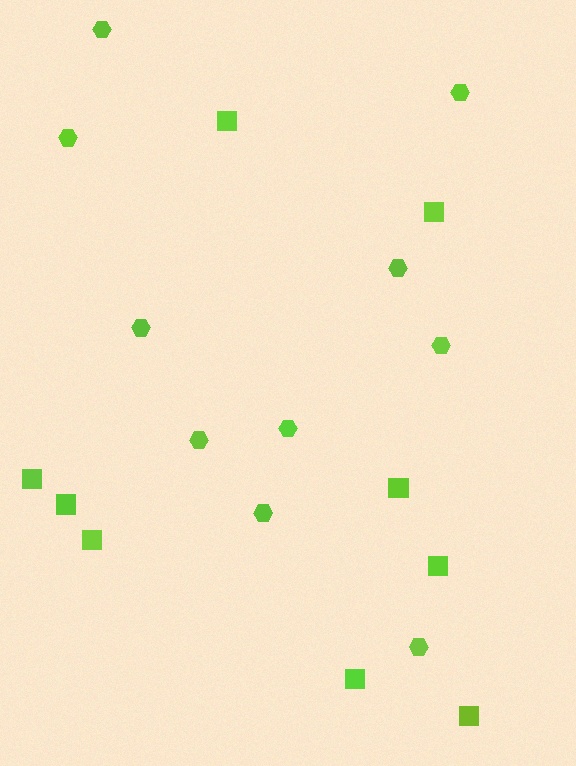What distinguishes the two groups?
There are 2 groups: one group of hexagons (10) and one group of squares (9).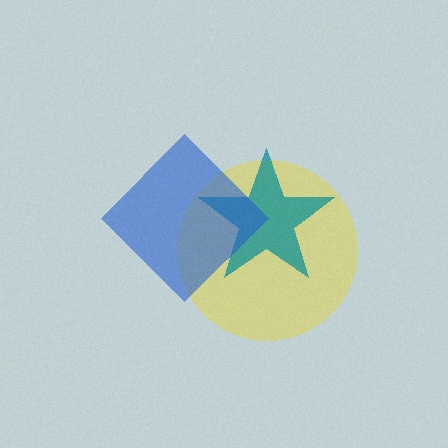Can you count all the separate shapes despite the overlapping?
Yes, there are 3 separate shapes.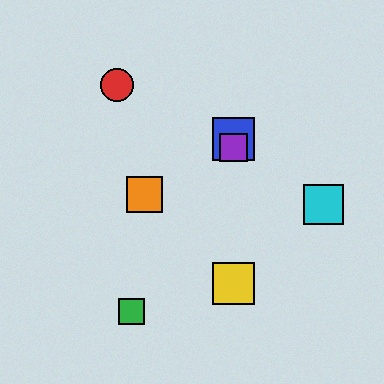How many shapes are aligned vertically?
3 shapes (the blue square, the yellow square, the purple square) are aligned vertically.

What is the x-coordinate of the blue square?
The blue square is at x≈234.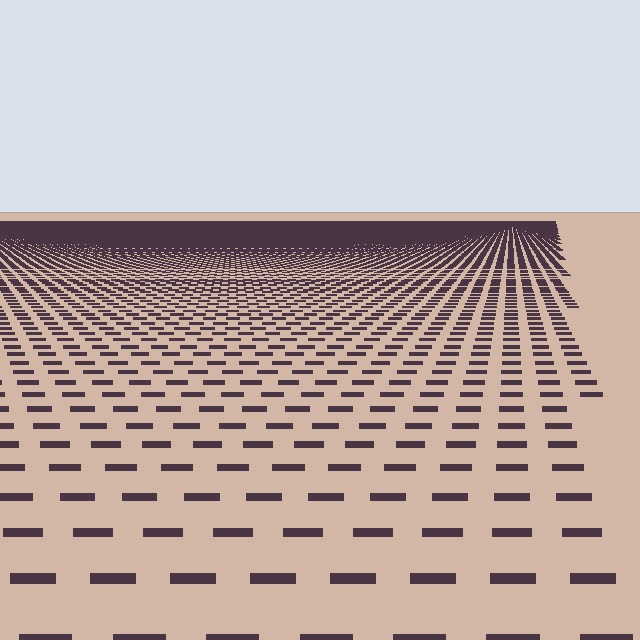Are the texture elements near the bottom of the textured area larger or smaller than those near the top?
Larger. Near the bottom, elements are closer to the viewer and appear at a bigger on-screen size.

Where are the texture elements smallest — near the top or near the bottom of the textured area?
Near the top.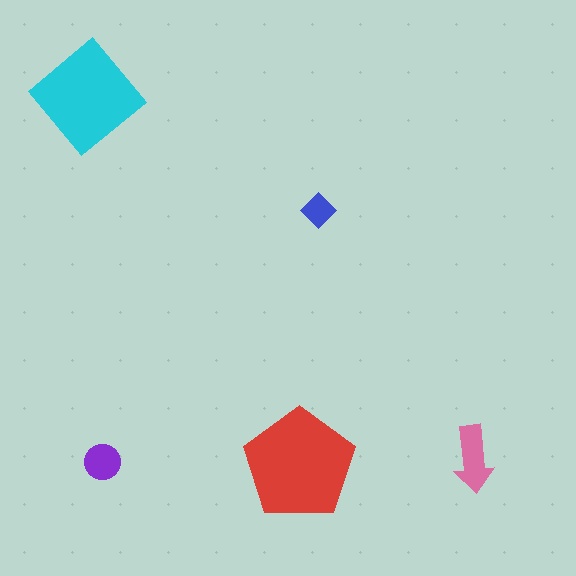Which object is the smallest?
The blue diamond.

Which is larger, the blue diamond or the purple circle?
The purple circle.